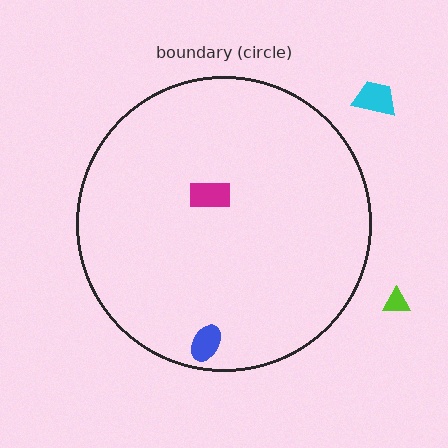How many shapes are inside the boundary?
2 inside, 2 outside.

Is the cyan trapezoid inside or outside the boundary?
Outside.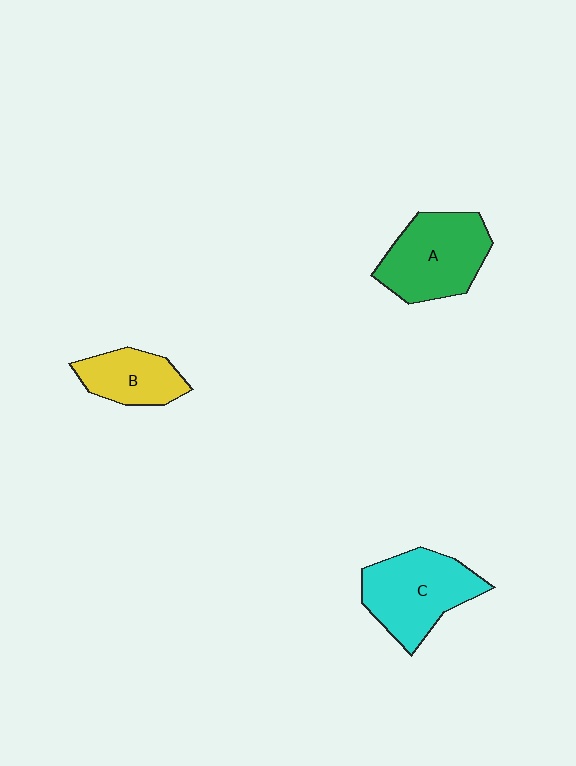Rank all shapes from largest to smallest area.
From largest to smallest: C (cyan), A (green), B (yellow).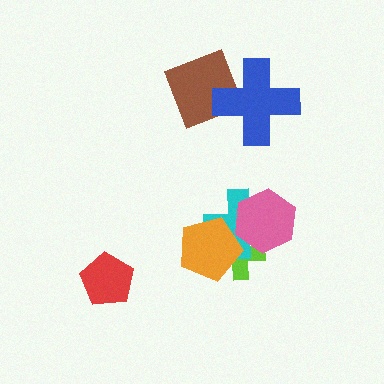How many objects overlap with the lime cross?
3 objects overlap with the lime cross.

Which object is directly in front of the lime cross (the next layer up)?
The cyan cross is directly in front of the lime cross.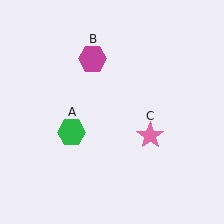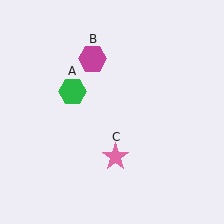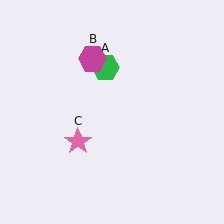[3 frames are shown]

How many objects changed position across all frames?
2 objects changed position: green hexagon (object A), pink star (object C).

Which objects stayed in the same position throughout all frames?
Magenta hexagon (object B) remained stationary.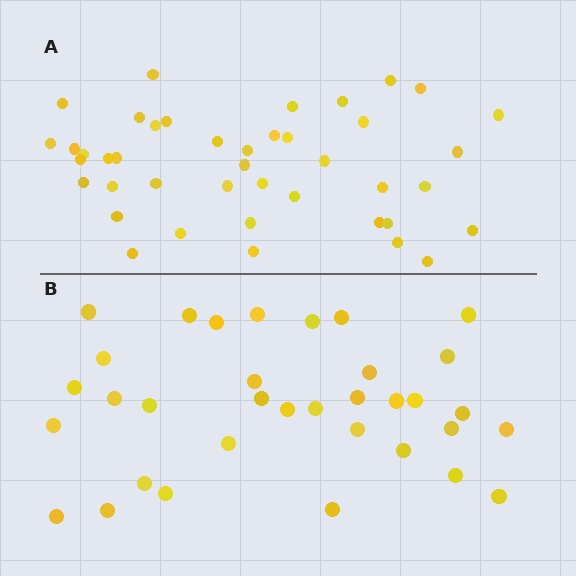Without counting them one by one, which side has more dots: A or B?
Region A (the top region) has more dots.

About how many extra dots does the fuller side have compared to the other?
Region A has roughly 8 or so more dots than region B.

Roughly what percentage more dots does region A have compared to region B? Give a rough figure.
About 25% more.